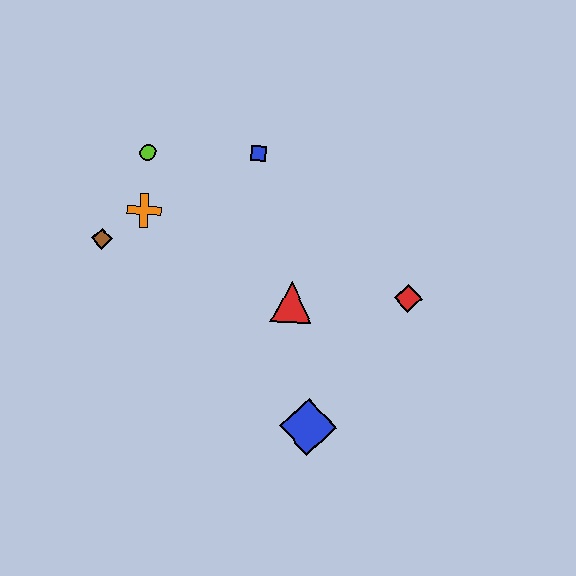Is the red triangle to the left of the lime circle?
No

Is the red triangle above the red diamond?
No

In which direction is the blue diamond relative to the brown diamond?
The blue diamond is to the right of the brown diamond.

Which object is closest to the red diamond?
The red triangle is closest to the red diamond.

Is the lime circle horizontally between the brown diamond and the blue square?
Yes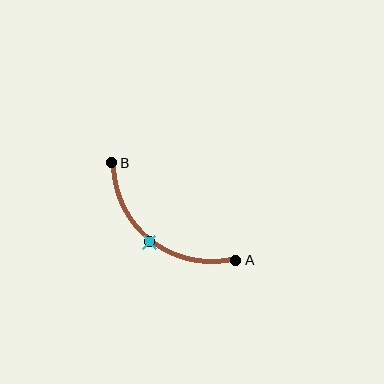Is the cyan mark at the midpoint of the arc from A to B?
Yes. The cyan mark lies on the arc at equal arc-length from both A and B — it is the arc midpoint.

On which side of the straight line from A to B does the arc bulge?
The arc bulges below and to the left of the straight line connecting A and B.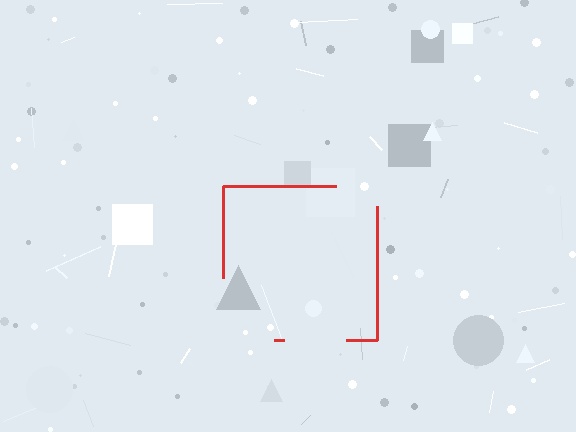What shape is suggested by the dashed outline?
The dashed outline suggests a square.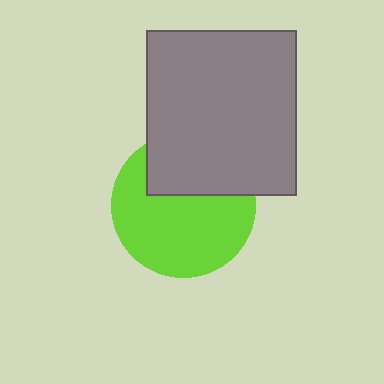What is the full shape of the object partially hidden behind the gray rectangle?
The partially hidden object is a lime circle.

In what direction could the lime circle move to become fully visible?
The lime circle could move down. That would shift it out from behind the gray rectangle entirely.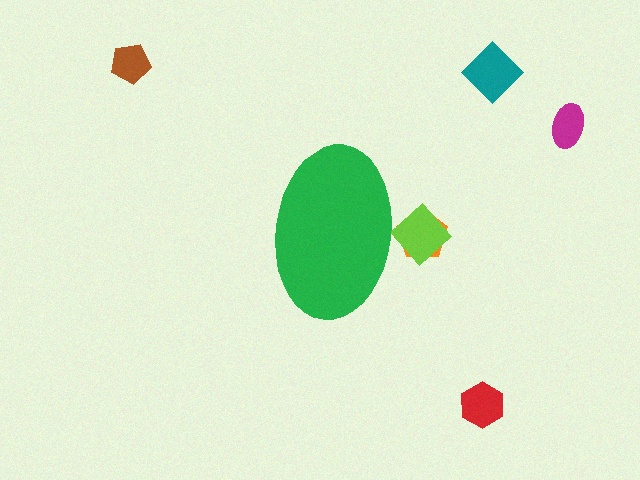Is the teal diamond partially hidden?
No, the teal diamond is fully visible.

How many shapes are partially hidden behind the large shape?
2 shapes are partially hidden.